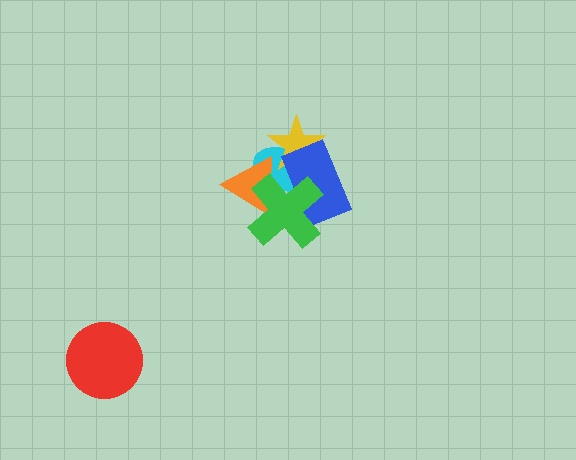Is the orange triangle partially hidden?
Yes, it is partially covered by another shape.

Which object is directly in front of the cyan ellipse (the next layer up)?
The yellow star is directly in front of the cyan ellipse.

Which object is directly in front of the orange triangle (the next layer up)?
The blue rectangle is directly in front of the orange triangle.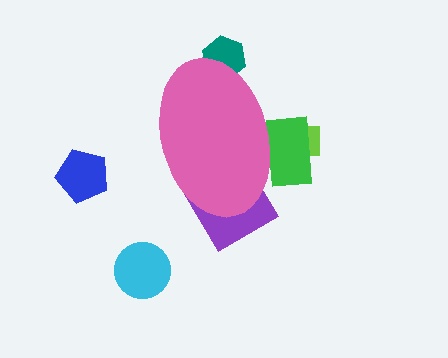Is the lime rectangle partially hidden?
Yes, the lime rectangle is partially hidden behind the pink ellipse.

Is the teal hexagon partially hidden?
Yes, the teal hexagon is partially hidden behind the pink ellipse.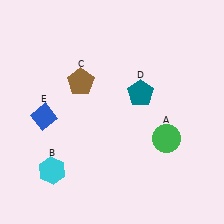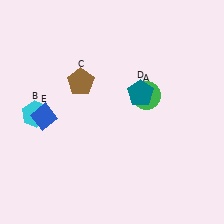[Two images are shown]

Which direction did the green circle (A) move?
The green circle (A) moved up.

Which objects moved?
The objects that moved are: the green circle (A), the cyan hexagon (B).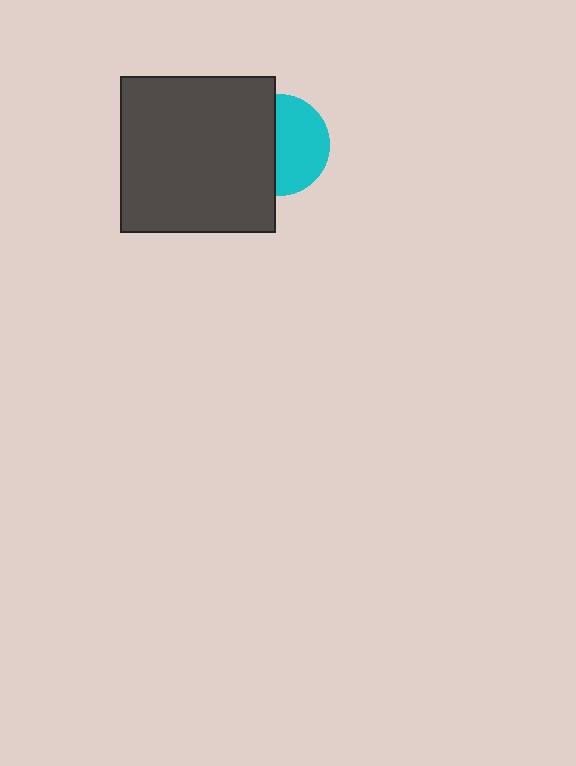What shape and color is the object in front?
The object in front is a dark gray rectangle.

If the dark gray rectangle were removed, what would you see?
You would see the complete cyan circle.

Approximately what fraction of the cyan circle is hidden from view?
Roughly 46% of the cyan circle is hidden behind the dark gray rectangle.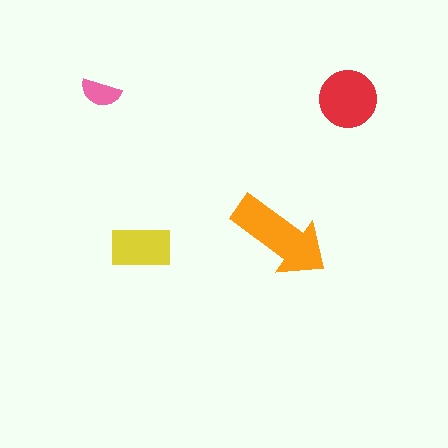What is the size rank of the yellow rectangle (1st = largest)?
3rd.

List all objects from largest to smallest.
The orange arrow, the red circle, the yellow rectangle, the pink semicircle.